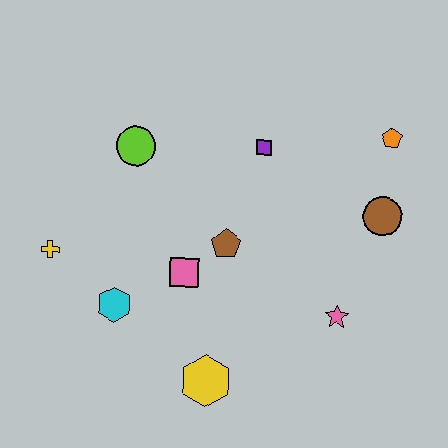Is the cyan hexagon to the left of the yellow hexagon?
Yes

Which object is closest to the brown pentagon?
The pink square is closest to the brown pentagon.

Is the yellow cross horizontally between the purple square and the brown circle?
No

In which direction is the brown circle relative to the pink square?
The brown circle is to the right of the pink square.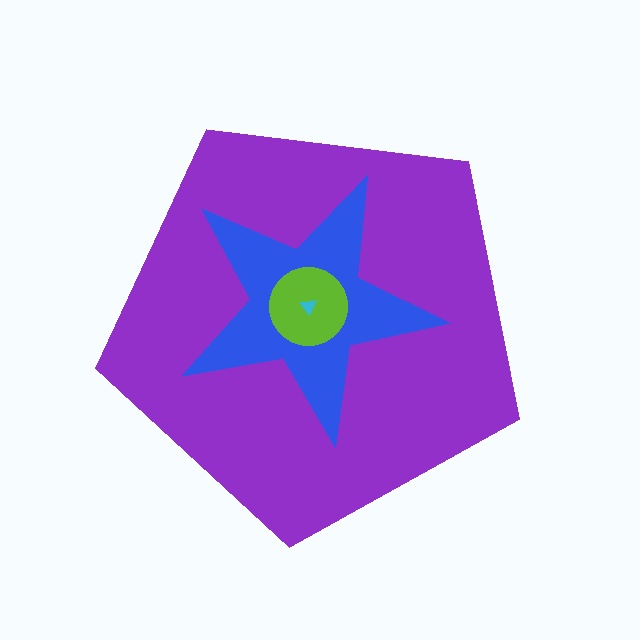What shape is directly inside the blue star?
The lime circle.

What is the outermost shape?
The purple pentagon.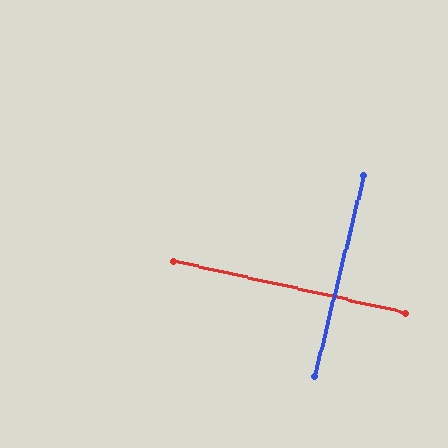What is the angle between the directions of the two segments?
Approximately 89 degrees.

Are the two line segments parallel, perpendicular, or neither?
Perpendicular — they meet at approximately 89°.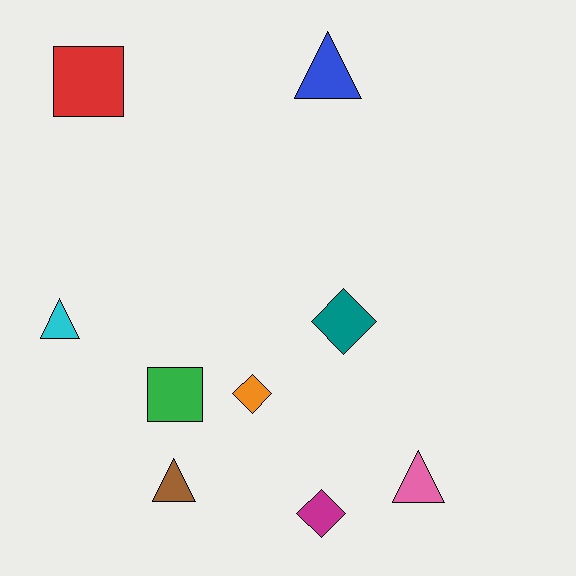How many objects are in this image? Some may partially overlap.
There are 9 objects.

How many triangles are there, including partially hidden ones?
There are 4 triangles.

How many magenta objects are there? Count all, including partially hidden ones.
There is 1 magenta object.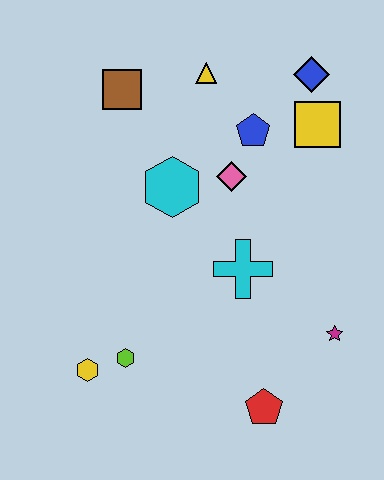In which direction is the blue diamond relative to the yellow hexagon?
The blue diamond is above the yellow hexagon.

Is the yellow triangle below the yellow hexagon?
No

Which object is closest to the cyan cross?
The pink diamond is closest to the cyan cross.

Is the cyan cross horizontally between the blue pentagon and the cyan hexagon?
Yes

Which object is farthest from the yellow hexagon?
The blue diamond is farthest from the yellow hexagon.